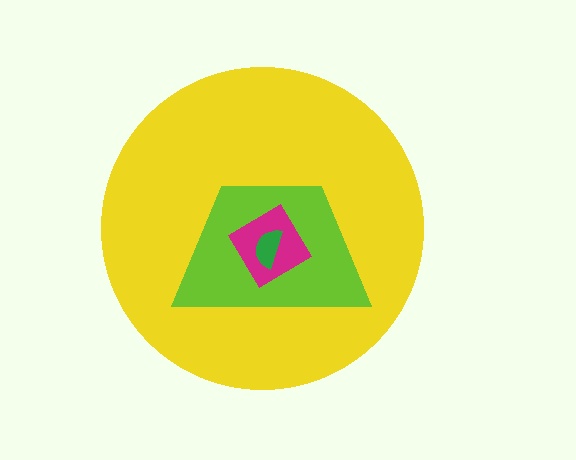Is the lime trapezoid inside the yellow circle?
Yes.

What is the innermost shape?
The green semicircle.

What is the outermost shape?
The yellow circle.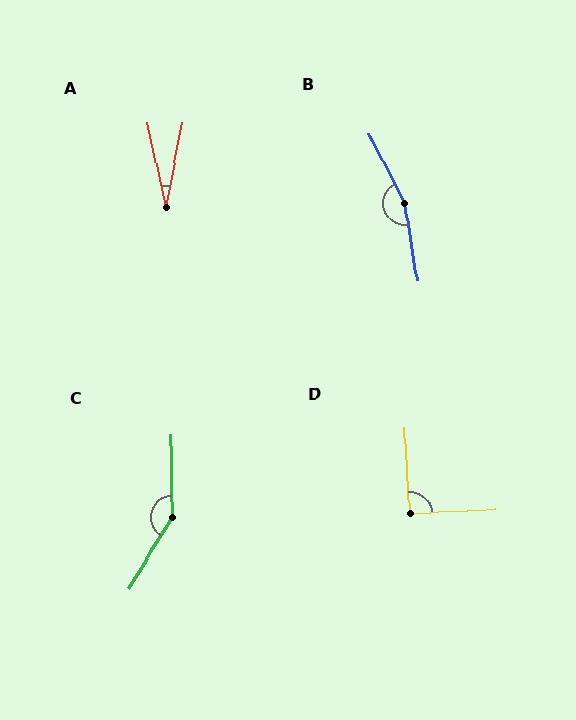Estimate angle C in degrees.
Approximately 149 degrees.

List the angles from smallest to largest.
A (24°), D (91°), C (149°), B (162°).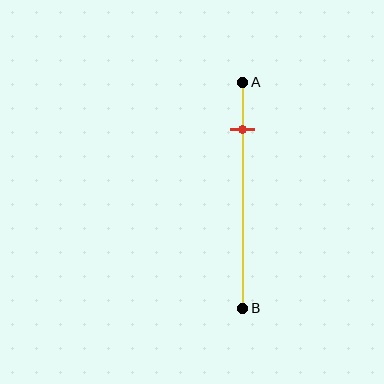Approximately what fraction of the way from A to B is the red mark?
The red mark is approximately 20% of the way from A to B.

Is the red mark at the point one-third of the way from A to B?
No, the mark is at about 20% from A, not at the 33% one-third point.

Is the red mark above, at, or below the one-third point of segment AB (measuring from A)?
The red mark is above the one-third point of segment AB.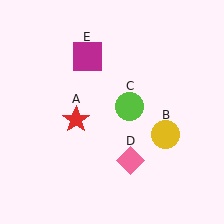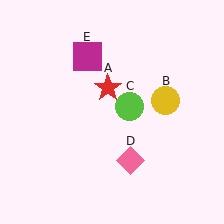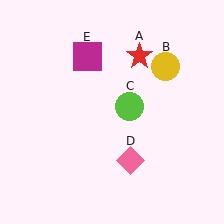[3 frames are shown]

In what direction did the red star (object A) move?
The red star (object A) moved up and to the right.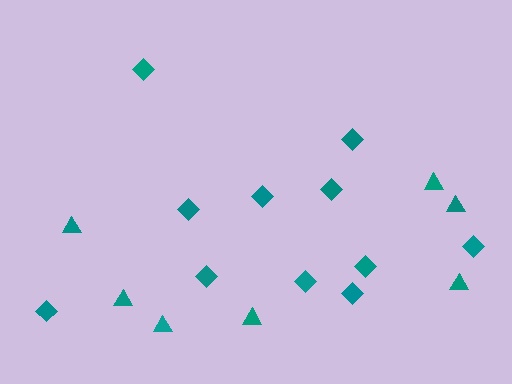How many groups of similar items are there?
There are 2 groups: one group of triangles (7) and one group of diamonds (11).